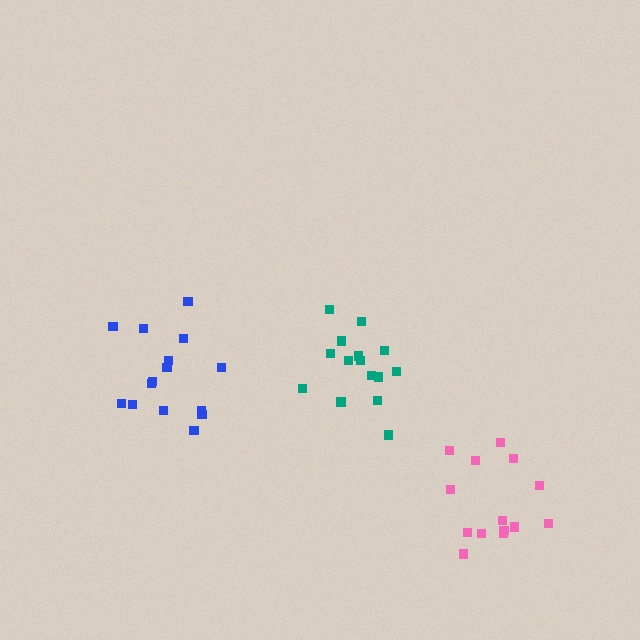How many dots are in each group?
Group 1: 14 dots, Group 2: 15 dots, Group 3: 15 dots (44 total).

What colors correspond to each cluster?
The clusters are colored: pink, blue, teal.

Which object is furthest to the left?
The blue cluster is leftmost.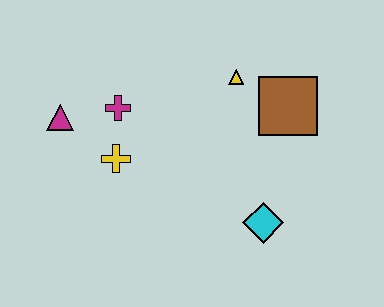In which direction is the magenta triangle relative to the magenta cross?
The magenta triangle is to the left of the magenta cross.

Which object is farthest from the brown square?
The magenta triangle is farthest from the brown square.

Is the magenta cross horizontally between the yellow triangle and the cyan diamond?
No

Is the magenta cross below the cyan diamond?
No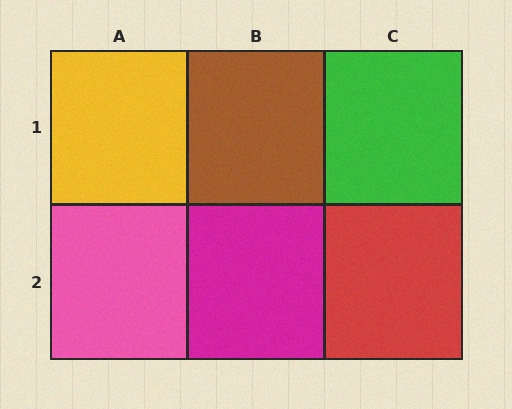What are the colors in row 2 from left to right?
Pink, magenta, red.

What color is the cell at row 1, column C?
Green.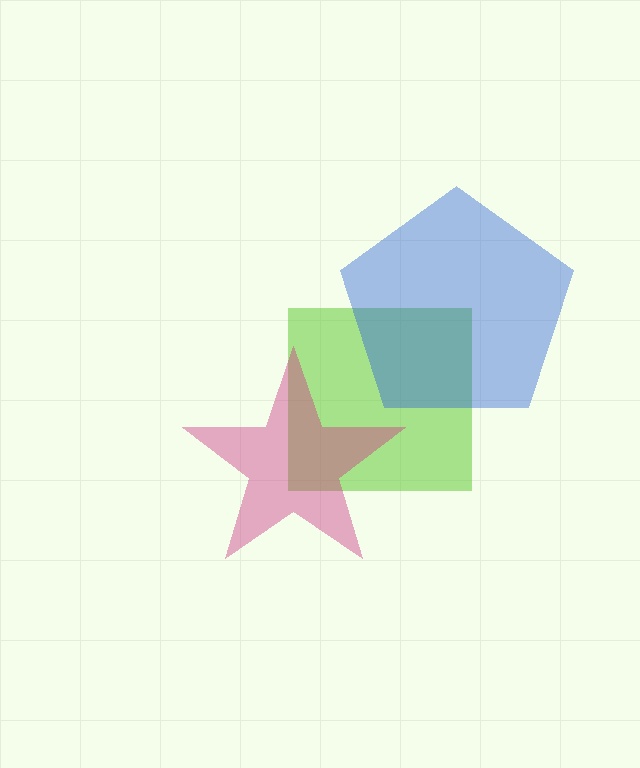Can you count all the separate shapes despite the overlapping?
Yes, there are 3 separate shapes.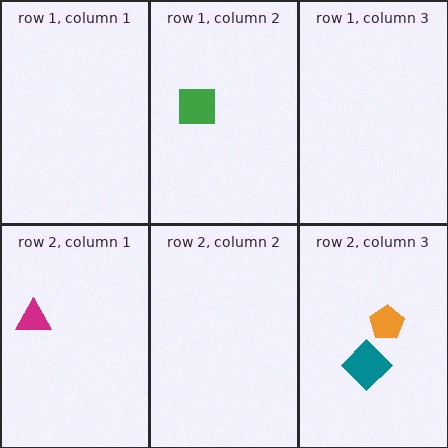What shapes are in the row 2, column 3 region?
The teal diamond, the orange pentagon.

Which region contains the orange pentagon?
The row 2, column 3 region.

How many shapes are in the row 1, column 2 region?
1.